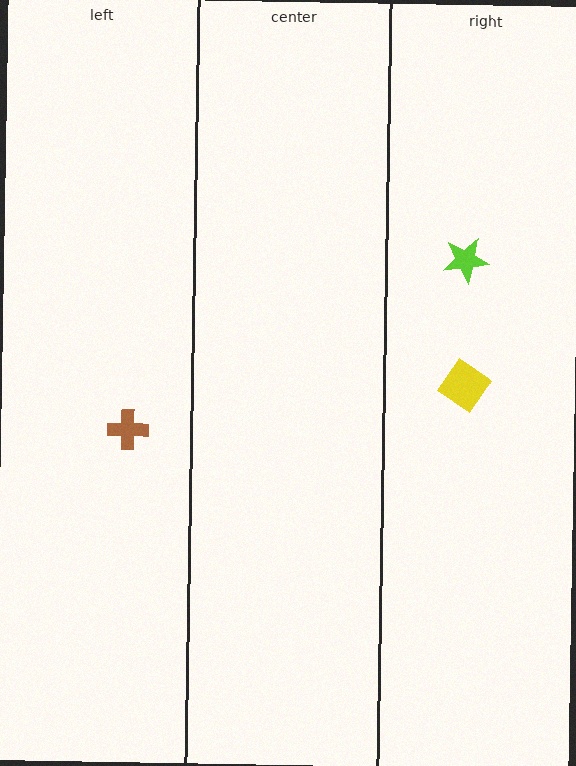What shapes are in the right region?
The lime star, the yellow diamond.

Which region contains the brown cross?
The left region.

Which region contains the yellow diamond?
The right region.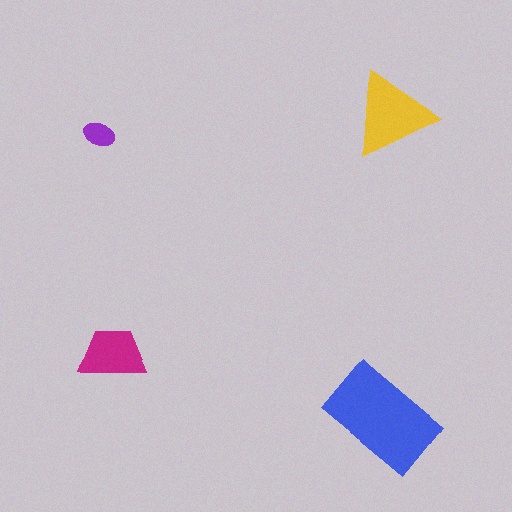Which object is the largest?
The blue rectangle.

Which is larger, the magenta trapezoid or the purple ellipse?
The magenta trapezoid.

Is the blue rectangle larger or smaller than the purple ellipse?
Larger.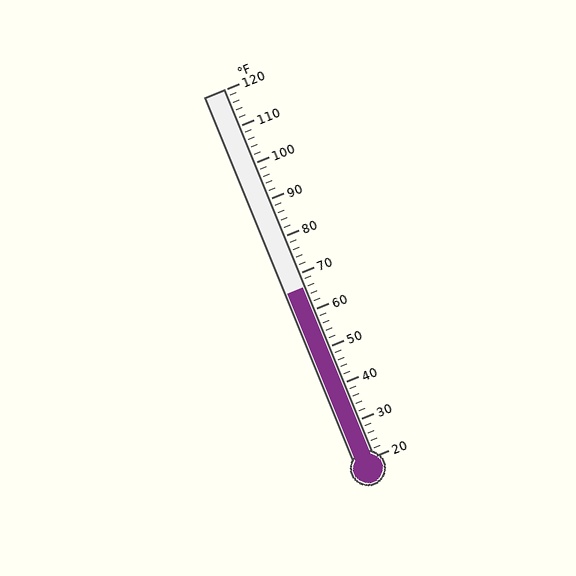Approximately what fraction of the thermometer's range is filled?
The thermometer is filled to approximately 45% of its range.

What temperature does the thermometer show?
The thermometer shows approximately 66°F.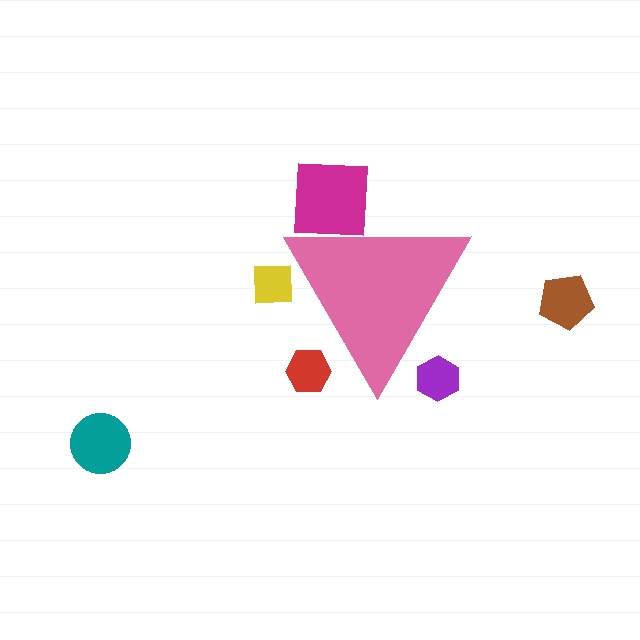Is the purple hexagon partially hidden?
Yes, the purple hexagon is partially hidden behind the pink triangle.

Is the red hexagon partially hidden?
Yes, the red hexagon is partially hidden behind the pink triangle.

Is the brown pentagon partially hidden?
No, the brown pentagon is fully visible.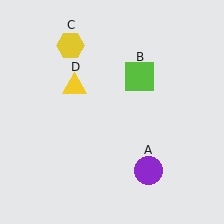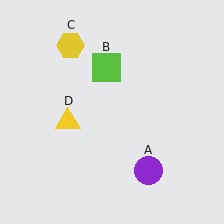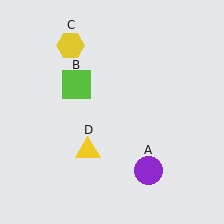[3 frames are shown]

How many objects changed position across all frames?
2 objects changed position: lime square (object B), yellow triangle (object D).